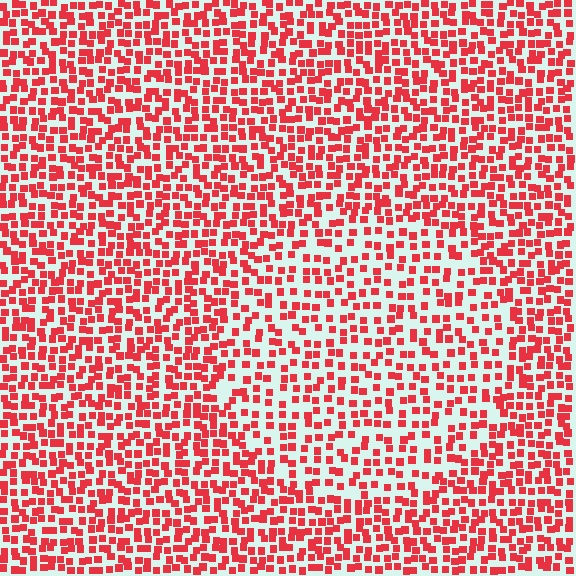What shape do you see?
I see a circle.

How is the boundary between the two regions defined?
The boundary is defined by a change in element density (approximately 1.6x ratio). All elements are the same color, size, and shape.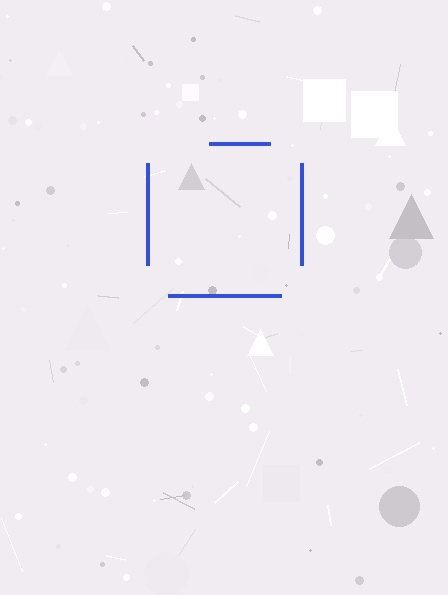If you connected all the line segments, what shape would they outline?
They would outline a square.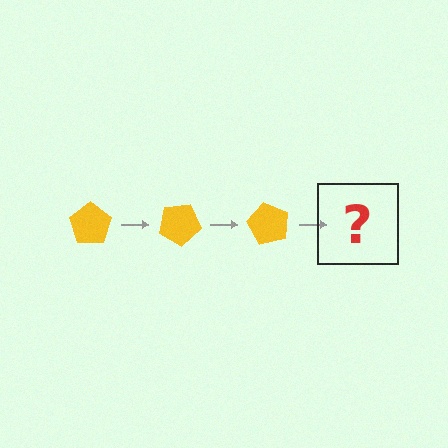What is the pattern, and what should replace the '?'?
The pattern is that the pentagon rotates 30 degrees each step. The '?' should be a yellow pentagon rotated 90 degrees.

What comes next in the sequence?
The next element should be a yellow pentagon rotated 90 degrees.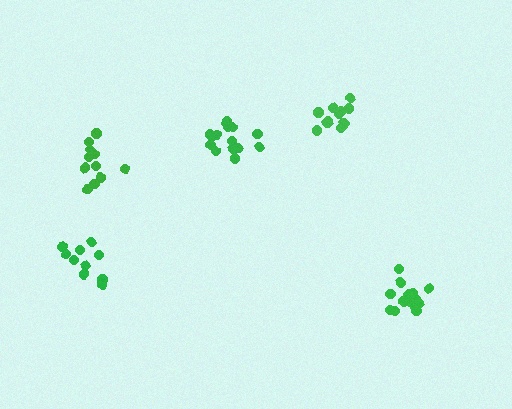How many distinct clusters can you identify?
There are 5 distinct clusters.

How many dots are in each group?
Group 1: 15 dots, Group 2: 16 dots, Group 3: 11 dots, Group 4: 13 dots, Group 5: 10 dots (65 total).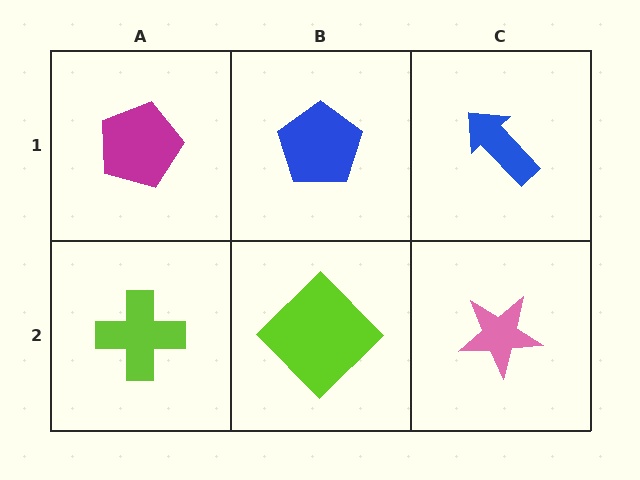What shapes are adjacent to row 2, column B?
A blue pentagon (row 1, column B), a lime cross (row 2, column A), a pink star (row 2, column C).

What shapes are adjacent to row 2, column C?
A blue arrow (row 1, column C), a lime diamond (row 2, column B).